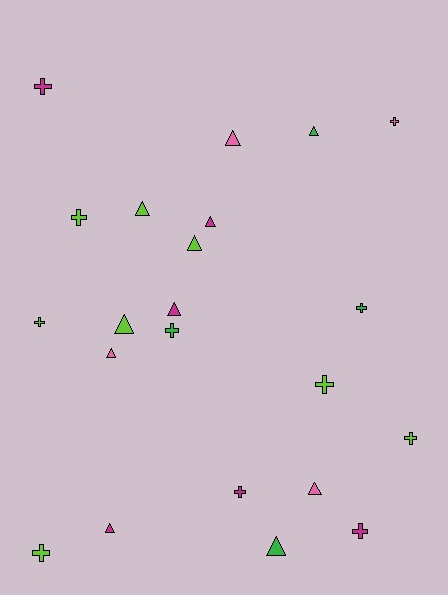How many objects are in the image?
There are 22 objects.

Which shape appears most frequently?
Cross, with 11 objects.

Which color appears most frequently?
Lime, with 8 objects.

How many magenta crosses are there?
There are 3 magenta crosses.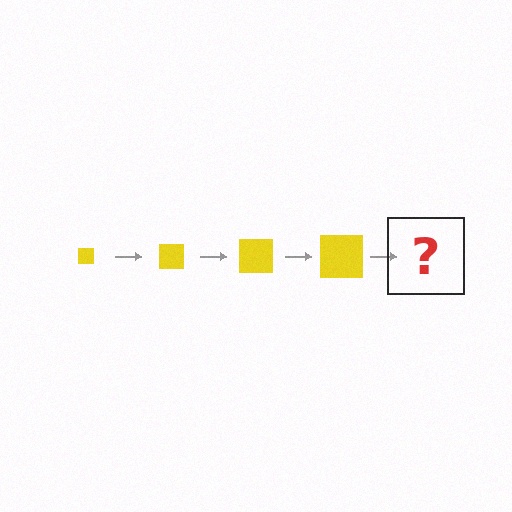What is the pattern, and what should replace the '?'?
The pattern is that the square gets progressively larger each step. The '?' should be a yellow square, larger than the previous one.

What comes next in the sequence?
The next element should be a yellow square, larger than the previous one.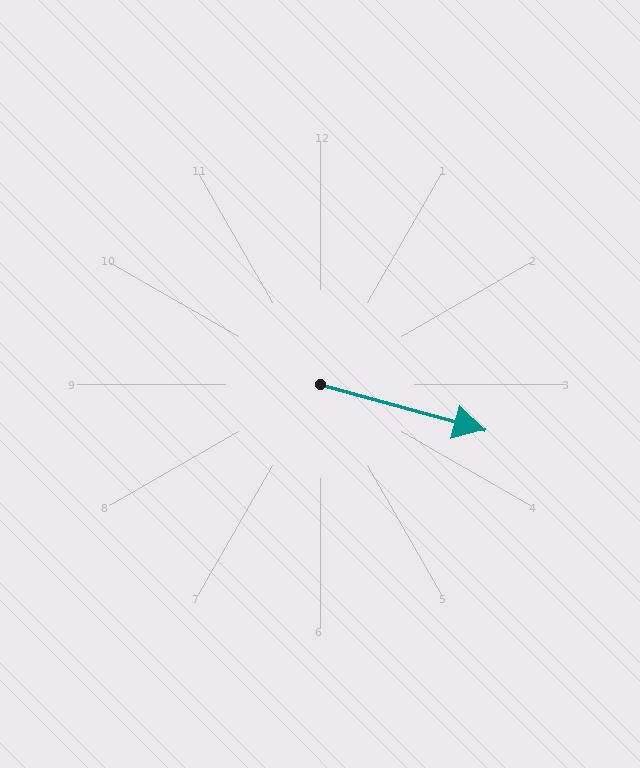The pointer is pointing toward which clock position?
Roughly 4 o'clock.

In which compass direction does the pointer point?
East.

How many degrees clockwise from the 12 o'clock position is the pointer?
Approximately 106 degrees.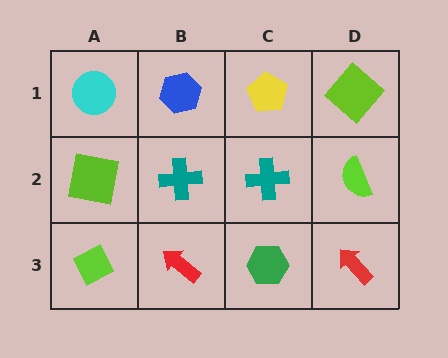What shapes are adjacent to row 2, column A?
A cyan circle (row 1, column A), a lime diamond (row 3, column A), a teal cross (row 2, column B).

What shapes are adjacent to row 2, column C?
A yellow pentagon (row 1, column C), a green hexagon (row 3, column C), a teal cross (row 2, column B), a lime semicircle (row 2, column D).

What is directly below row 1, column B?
A teal cross.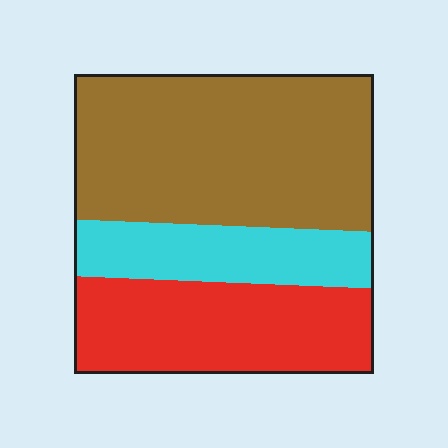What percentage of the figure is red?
Red takes up between a sixth and a third of the figure.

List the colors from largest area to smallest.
From largest to smallest: brown, red, cyan.